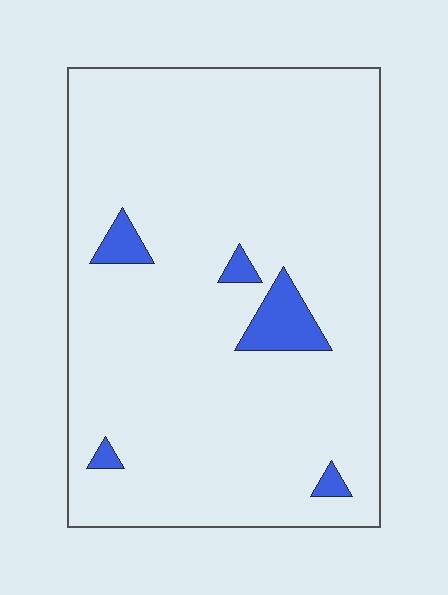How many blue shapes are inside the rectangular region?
5.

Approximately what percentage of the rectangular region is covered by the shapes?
Approximately 5%.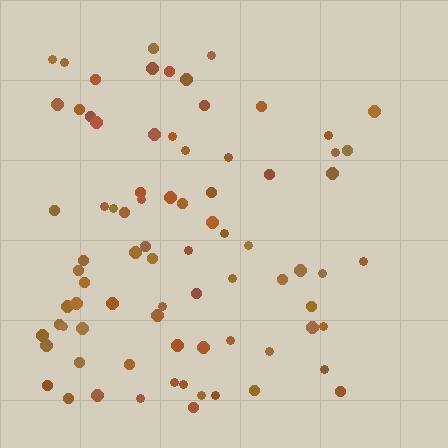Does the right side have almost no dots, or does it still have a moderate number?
Still a moderate number, just noticeably fewer than the left.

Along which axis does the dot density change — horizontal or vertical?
Horizontal.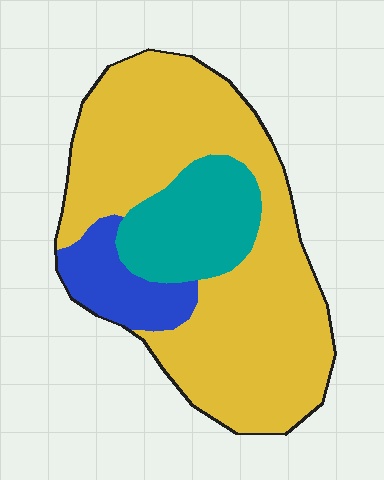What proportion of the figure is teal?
Teal covers about 20% of the figure.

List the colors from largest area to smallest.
From largest to smallest: yellow, teal, blue.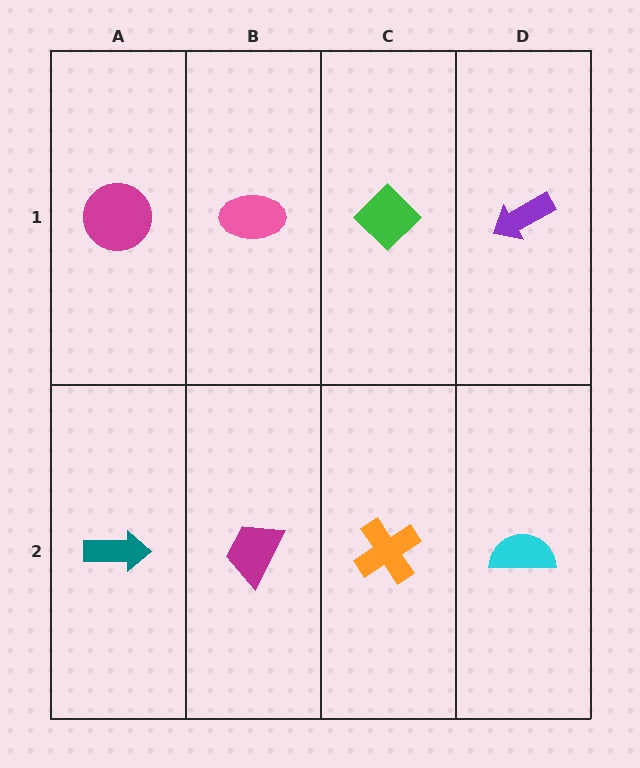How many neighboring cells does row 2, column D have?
2.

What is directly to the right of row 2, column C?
A cyan semicircle.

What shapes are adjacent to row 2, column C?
A green diamond (row 1, column C), a magenta trapezoid (row 2, column B), a cyan semicircle (row 2, column D).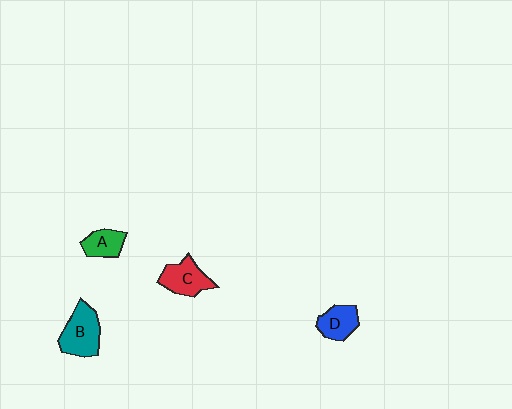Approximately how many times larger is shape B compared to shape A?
Approximately 1.7 times.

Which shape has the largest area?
Shape B (teal).